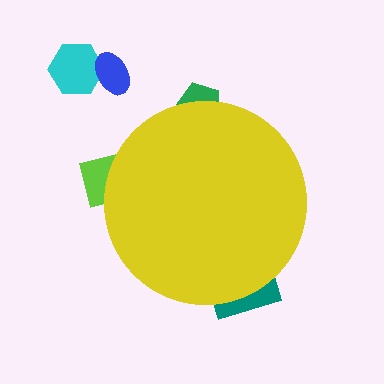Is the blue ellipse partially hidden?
No, the blue ellipse is fully visible.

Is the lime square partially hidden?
Yes, the lime square is partially hidden behind the yellow circle.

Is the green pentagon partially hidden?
Yes, the green pentagon is partially hidden behind the yellow circle.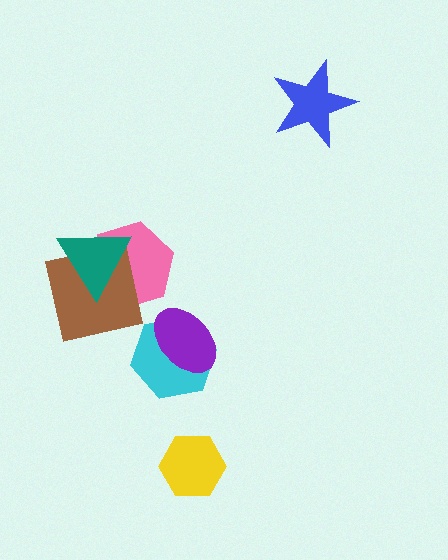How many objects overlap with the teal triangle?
2 objects overlap with the teal triangle.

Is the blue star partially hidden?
No, no other shape covers it.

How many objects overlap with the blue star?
0 objects overlap with the blue star.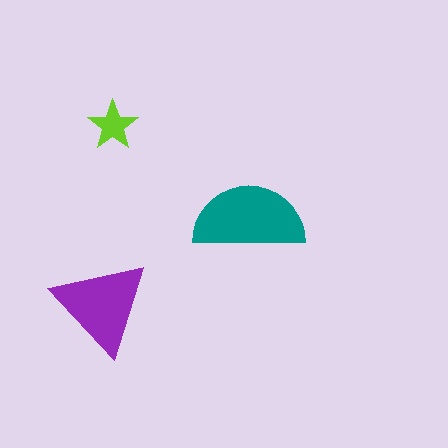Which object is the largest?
The teal semicircle.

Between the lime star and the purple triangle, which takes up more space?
The purple triangle.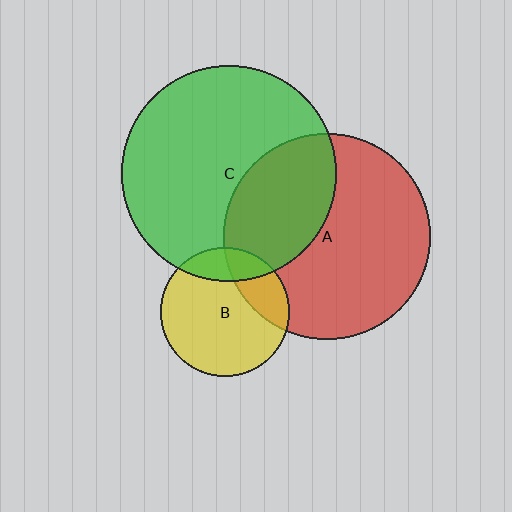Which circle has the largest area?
Circle C (green).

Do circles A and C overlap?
Yes.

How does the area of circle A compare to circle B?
Approximately 2.6 times.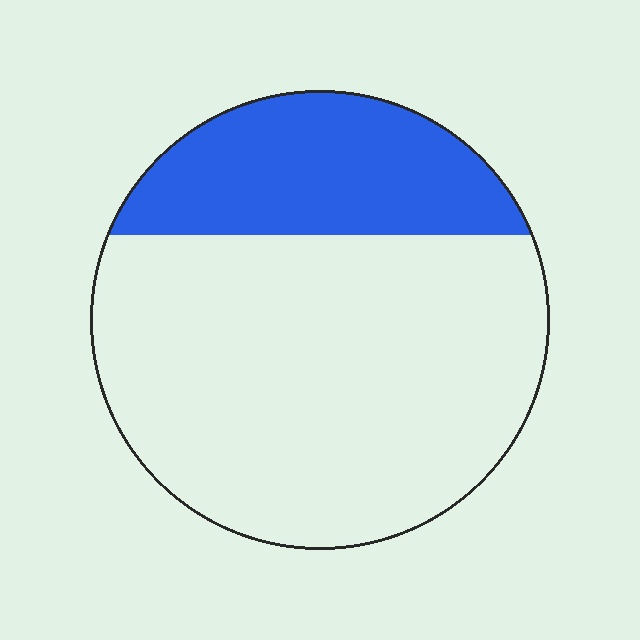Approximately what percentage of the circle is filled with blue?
Approximately 25%.